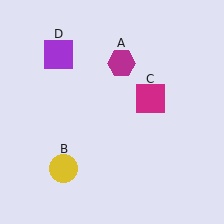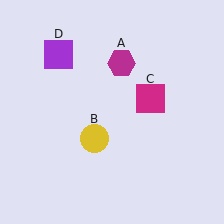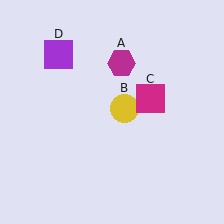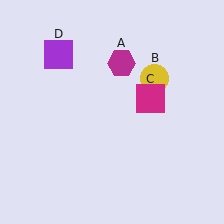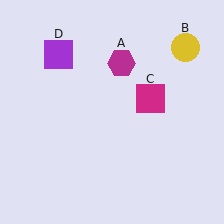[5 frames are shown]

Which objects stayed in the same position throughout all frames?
Magenta hexagon (object A) and magenta square (object C) and purple square (object D) remained stationary.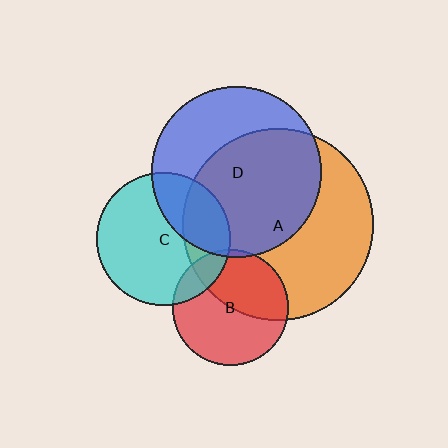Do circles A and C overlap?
Yes.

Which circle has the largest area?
Circle A (orange).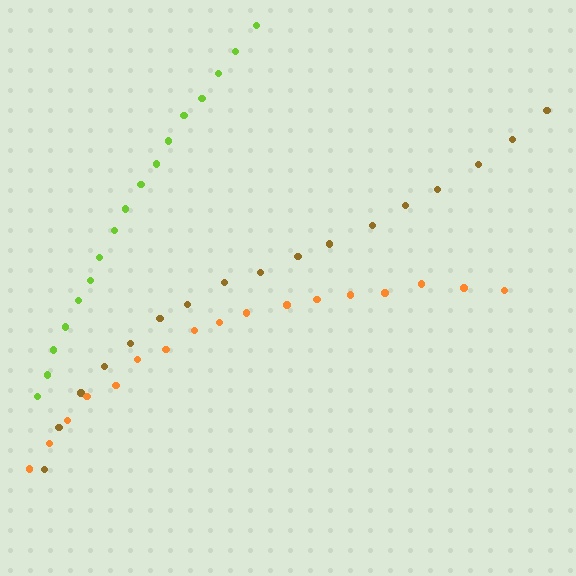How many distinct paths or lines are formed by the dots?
There are 3 distinct paths.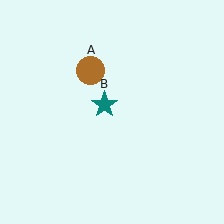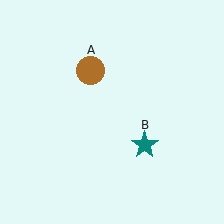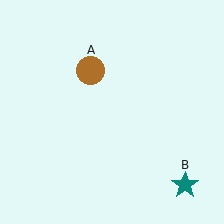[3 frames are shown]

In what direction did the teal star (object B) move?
The teal star (object B) moved down and to the right.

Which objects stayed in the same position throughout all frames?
Brown circle (object A) remained stationary.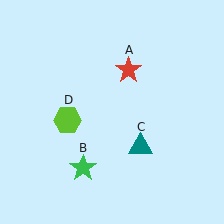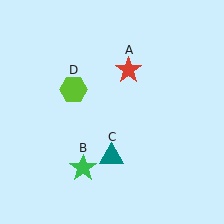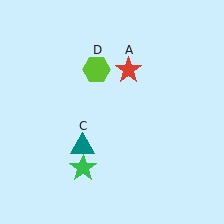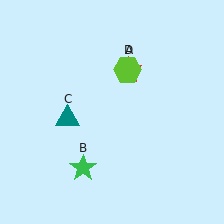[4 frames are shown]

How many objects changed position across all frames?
2 objects changed position: teal triangle (object C), lime hexagon (object D).